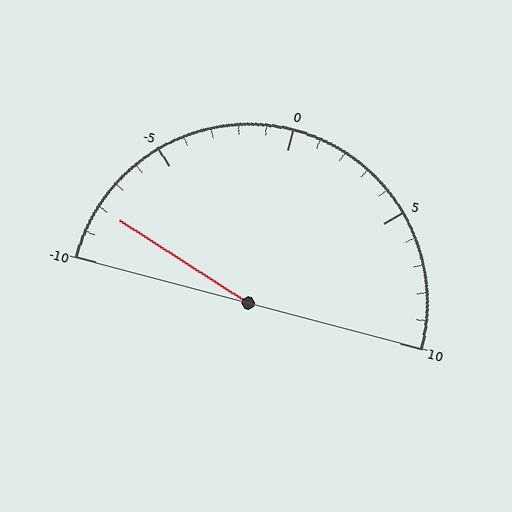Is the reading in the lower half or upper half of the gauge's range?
The reading is in the lower half of the range (-10 to 10).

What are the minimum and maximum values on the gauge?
The gauge ranges from -10 to 10.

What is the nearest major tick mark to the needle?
The nearest major tick mark is -10.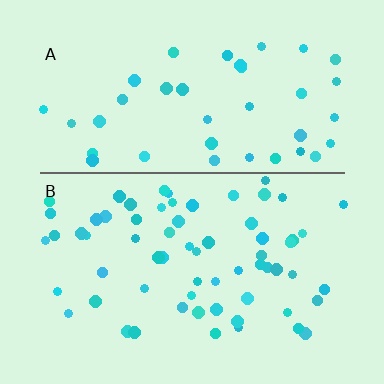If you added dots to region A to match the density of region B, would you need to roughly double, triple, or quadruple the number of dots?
Approximately double.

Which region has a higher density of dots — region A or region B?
B (the bottom).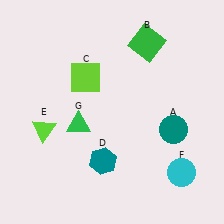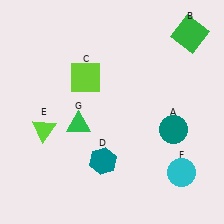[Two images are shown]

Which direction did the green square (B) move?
The green square (B) moved right.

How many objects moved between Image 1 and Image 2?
1 object moved between the two images.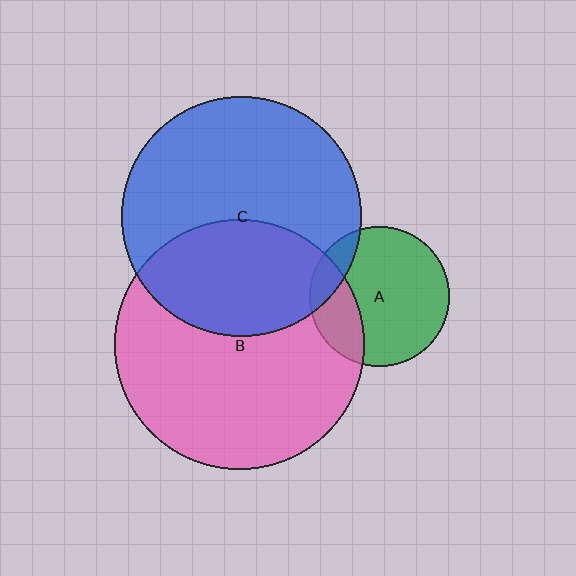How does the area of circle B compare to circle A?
Approximately 3.2 times.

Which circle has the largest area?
Circle B (pink).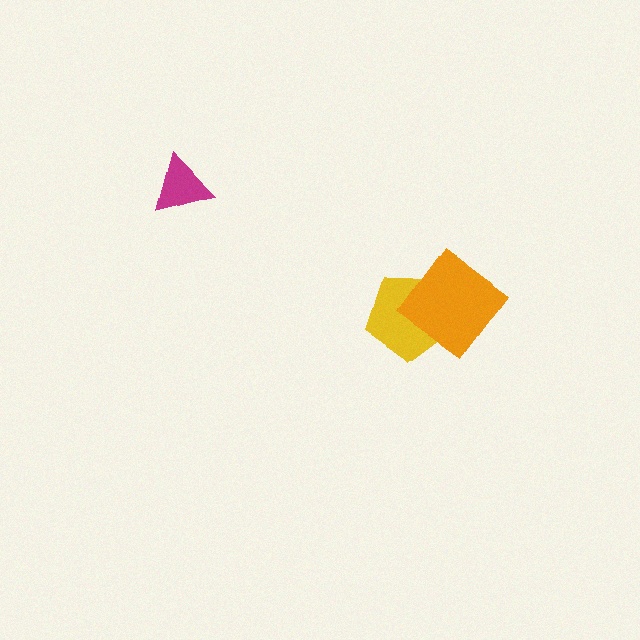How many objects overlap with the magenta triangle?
0 objects overlap with the magenta triangle.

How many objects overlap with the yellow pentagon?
1 object overlaps with the yellow pentagon.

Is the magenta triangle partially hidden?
No, no other shape covers it.